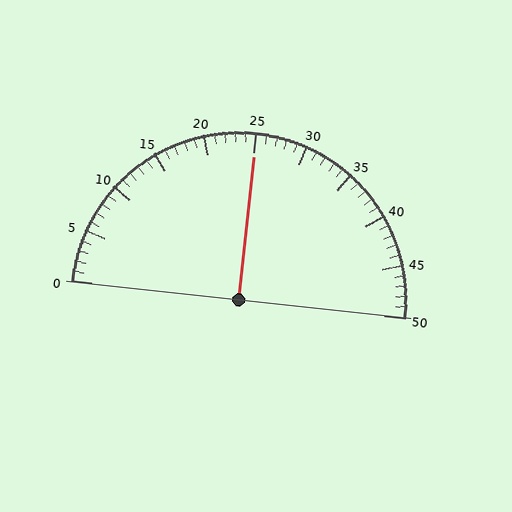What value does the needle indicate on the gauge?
The needle indicates approximately 25.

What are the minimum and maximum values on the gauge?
The gauge ranges from 0 to 50.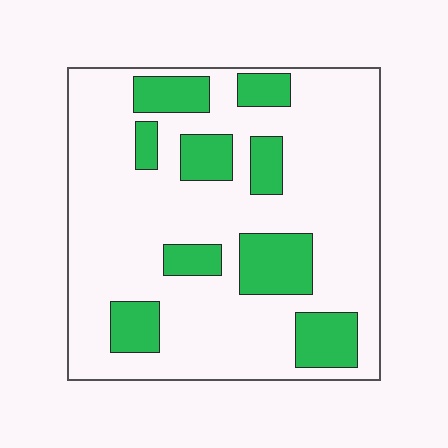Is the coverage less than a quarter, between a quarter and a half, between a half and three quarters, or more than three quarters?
Less than a quarter.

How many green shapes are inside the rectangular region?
9.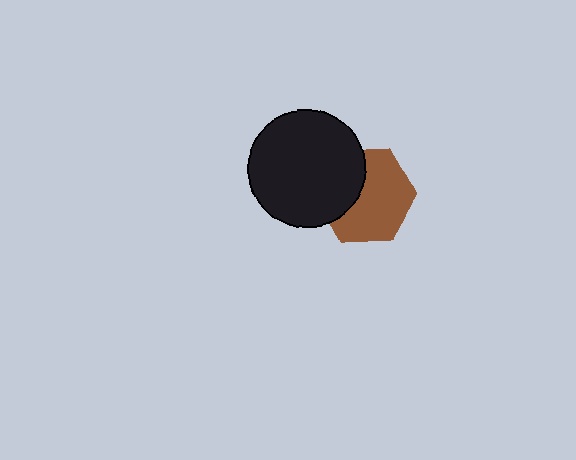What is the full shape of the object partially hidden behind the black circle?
The partially hidden object is a brown hexagon.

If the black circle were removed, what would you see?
You would see the complete brown hexagon.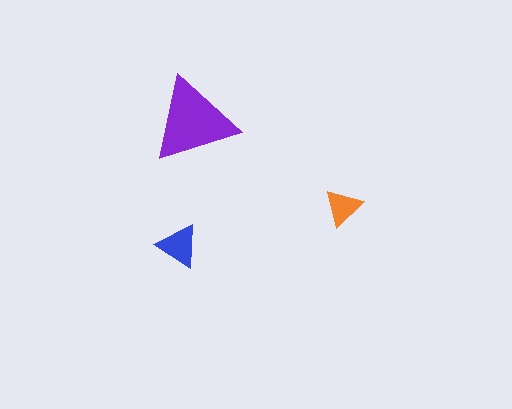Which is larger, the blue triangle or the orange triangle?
The blue one.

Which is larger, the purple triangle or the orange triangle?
The purple one.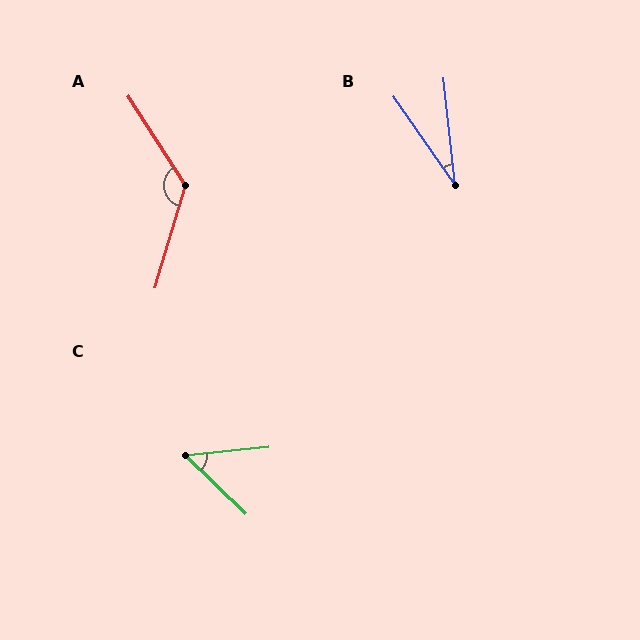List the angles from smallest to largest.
B (29°), C (50°), A (131°).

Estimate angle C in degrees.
Approximately 50 degrees.